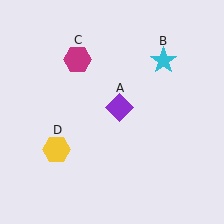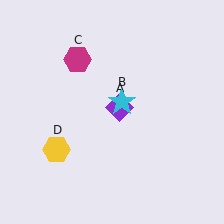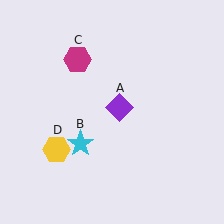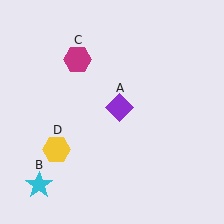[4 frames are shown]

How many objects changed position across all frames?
1 object changed position: cyan star (object B).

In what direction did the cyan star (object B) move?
The cyan star (object B) moved down and to the left.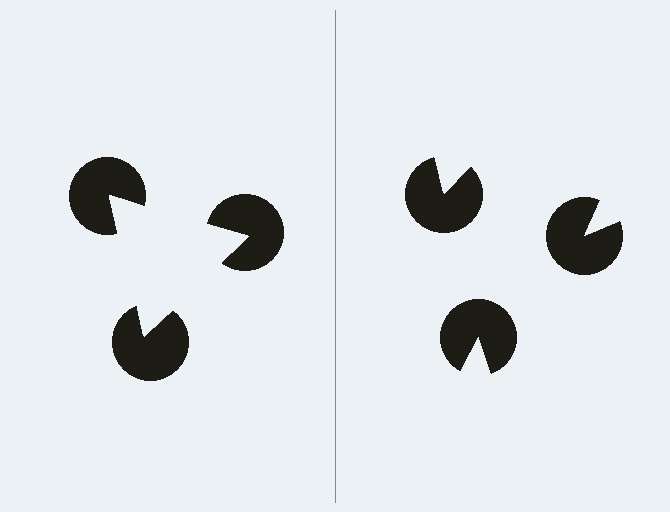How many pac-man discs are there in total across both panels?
6 — 3 on each side.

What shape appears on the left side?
An illusory triangle.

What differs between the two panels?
The pac-man discs are positioned identically on both sides; only the wedge orientations differ. On the left they align to a triangle; on the right they are misaligned.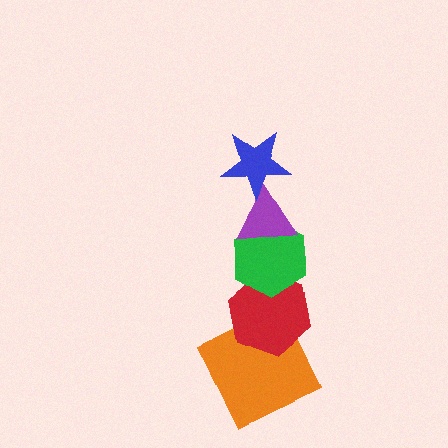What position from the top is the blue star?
The blue star is 1st from the top.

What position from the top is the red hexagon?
The red hexagon is 4th from the top.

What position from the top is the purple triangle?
The purple triangle is 2nd from the top.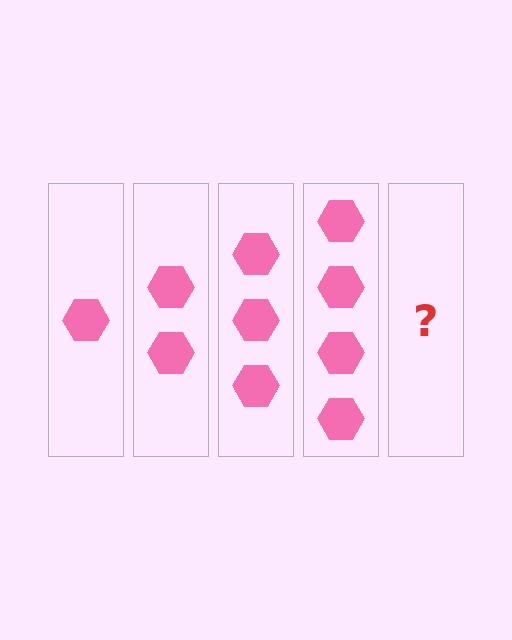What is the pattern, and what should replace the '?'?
The pattern is that each step adds one more hexagon. The '?' should be 5 hexagons.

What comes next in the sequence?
The next element should be 5 hexagons.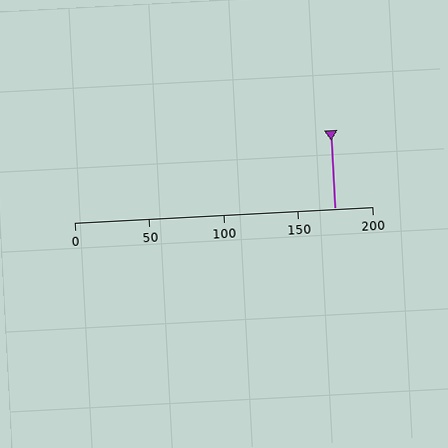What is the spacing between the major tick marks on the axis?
The major ticks are spaced 50 apart.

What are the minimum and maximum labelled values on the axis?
The axis runs from 0 to 200.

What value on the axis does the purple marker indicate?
The marker indicates approximately 175.